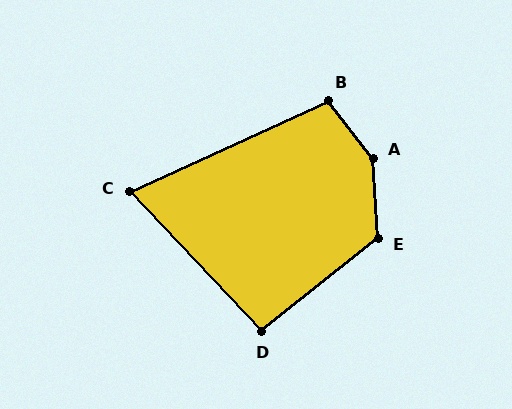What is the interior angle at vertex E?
Approximately 125 degrees (obtuse).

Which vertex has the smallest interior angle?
C, at approximately 71 degrees.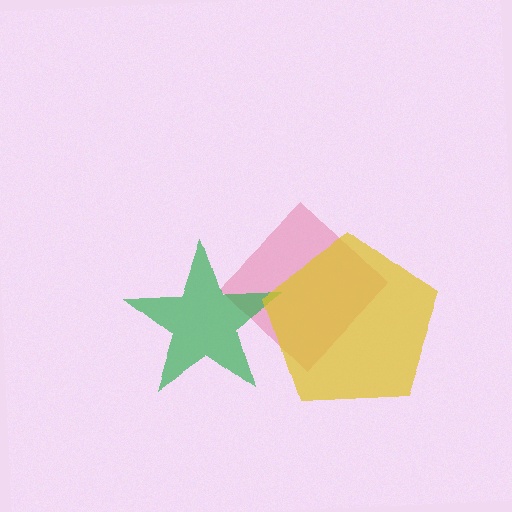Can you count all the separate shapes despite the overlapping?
Yes, there are 3 separate shapes.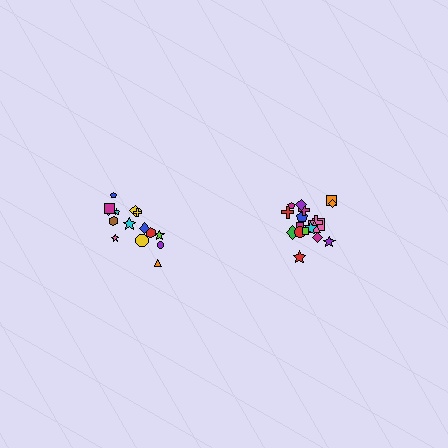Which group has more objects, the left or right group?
The right group.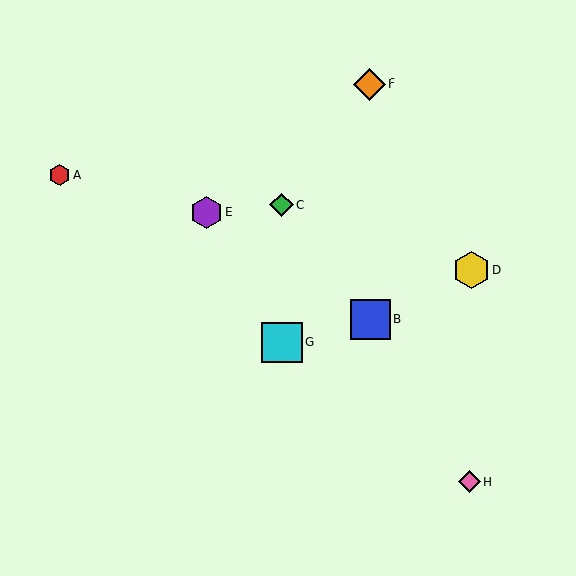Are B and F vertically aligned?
Yes, both are at x≈371.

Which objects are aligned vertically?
Objects B, F are aligned vertically.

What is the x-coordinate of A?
Object A is at x≈60.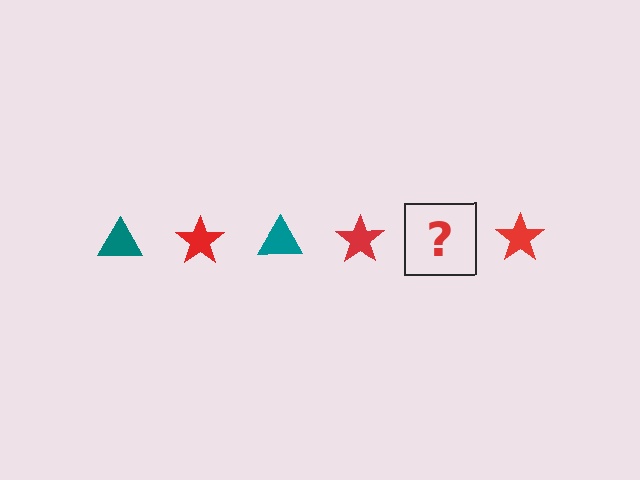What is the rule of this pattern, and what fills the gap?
The rule is that the pattern alternates between teal triangle and red star. The gap should be filled with a teal triangle.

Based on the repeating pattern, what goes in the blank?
The blank should be a teal triangle.